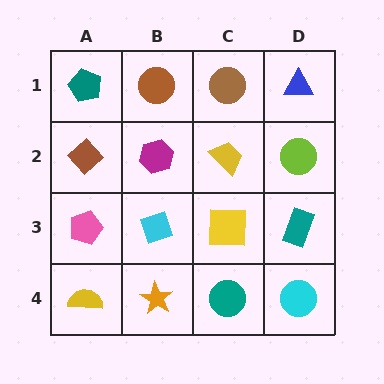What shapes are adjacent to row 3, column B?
A magenta hexagon (row 2, column B), an orange star (row 4, column B), a pink pentagon (row 3, column A), a yellow square (row 3, column C).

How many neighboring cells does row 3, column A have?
3.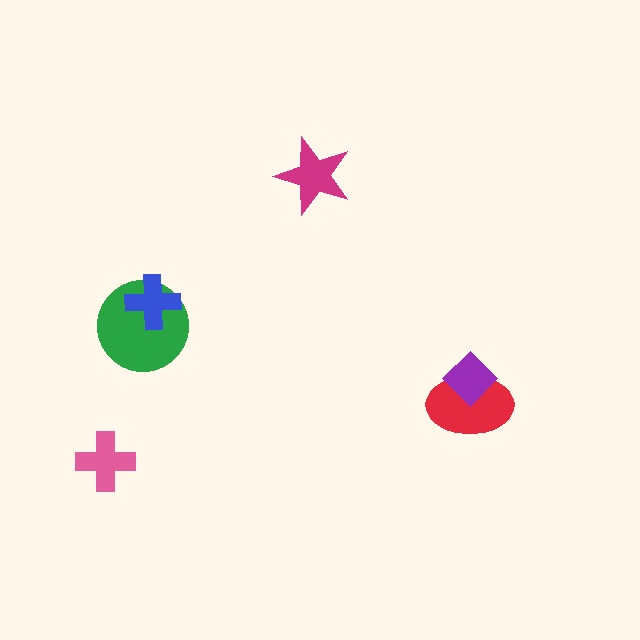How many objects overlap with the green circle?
1 object overlaps with the green circle.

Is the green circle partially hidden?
Yes, it is partially covered by another shape.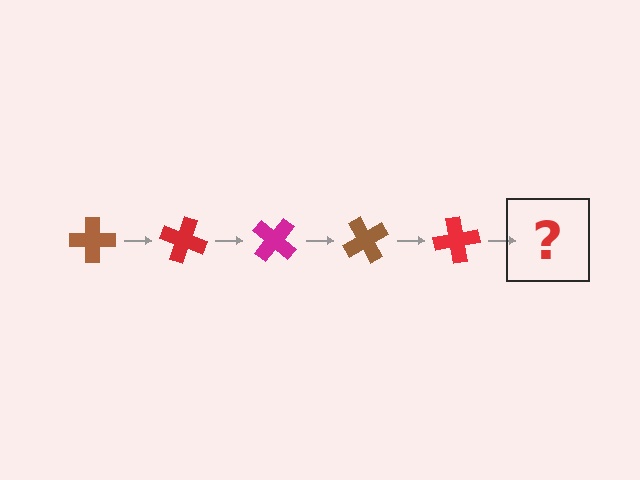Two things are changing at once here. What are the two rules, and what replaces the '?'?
The two rules are that it rotates 20 degrees each step and the color cycles through brown, red, and magenta. The '?' should be a magenta cross, rotated 100 degrees from the start.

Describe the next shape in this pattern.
It should be a magenta cross, rotated 100 degrees from the start.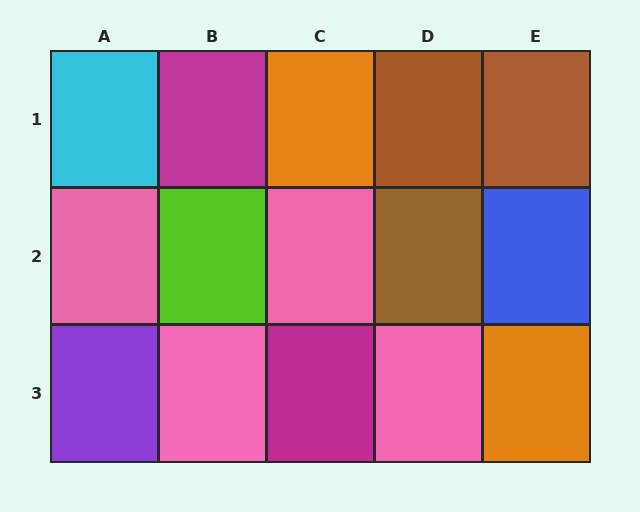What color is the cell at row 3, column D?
Pink.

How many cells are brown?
3 cells are brown.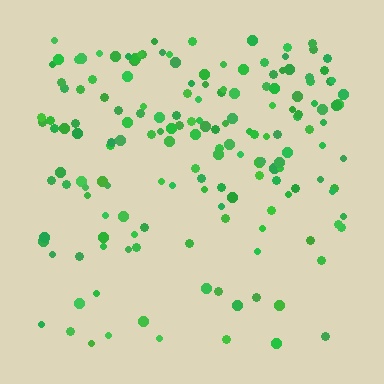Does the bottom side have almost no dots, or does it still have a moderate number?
Still a moderate number, just noticeably fewer than the top.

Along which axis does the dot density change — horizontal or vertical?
Vertical.